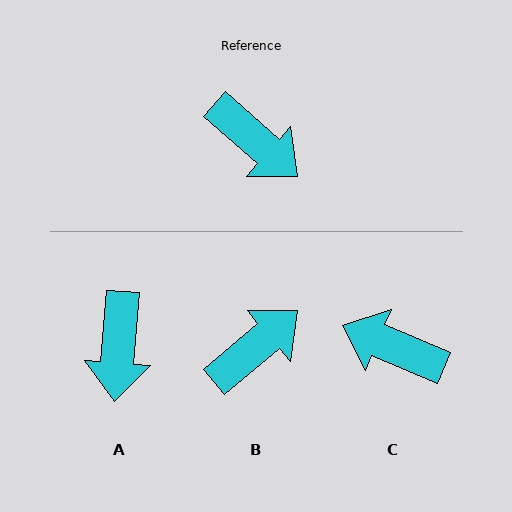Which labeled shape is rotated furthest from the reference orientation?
C, about 162 degrees away.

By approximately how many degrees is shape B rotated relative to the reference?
Approximately 81 degrees counter-clockwise.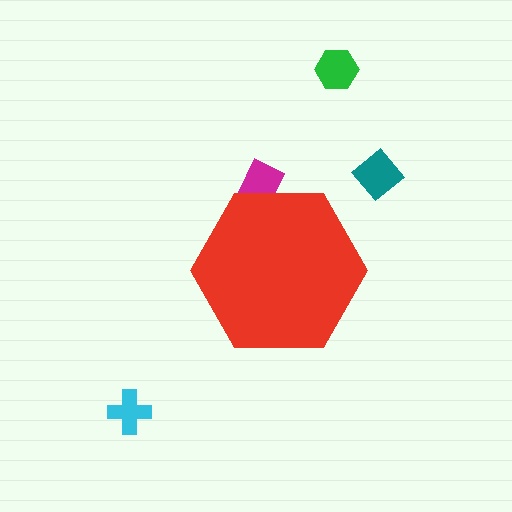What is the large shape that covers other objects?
A red hexagon.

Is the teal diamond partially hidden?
No, the teal diamond is fully visible.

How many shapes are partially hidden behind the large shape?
1 shape is partially hidden.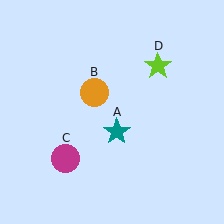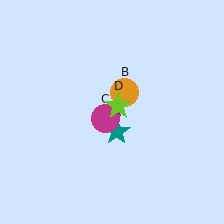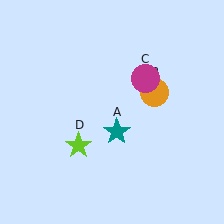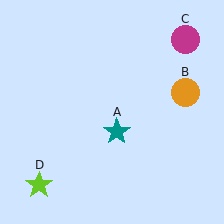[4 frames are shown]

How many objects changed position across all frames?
3 objects changed position: orange circle (object B), magenta circle (object C), lime star (object D).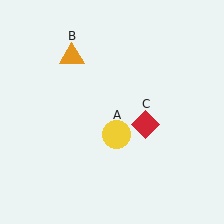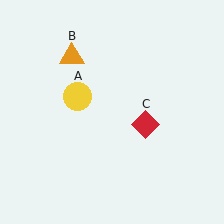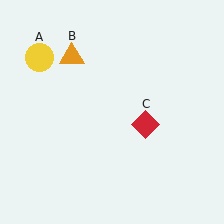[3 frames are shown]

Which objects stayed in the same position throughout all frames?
Orange triangle (object B) and red diamond (object C) remained stationary.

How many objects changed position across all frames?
1 object changed position: yellow circle (object A).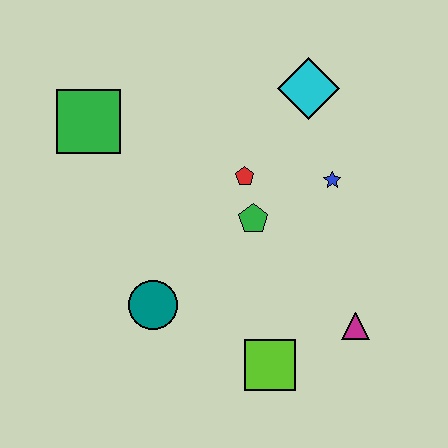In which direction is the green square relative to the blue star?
The green square is to the left of the blue star.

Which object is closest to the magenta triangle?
The lime square is closest to the magenta triangle.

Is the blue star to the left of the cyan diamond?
No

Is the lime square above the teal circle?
No